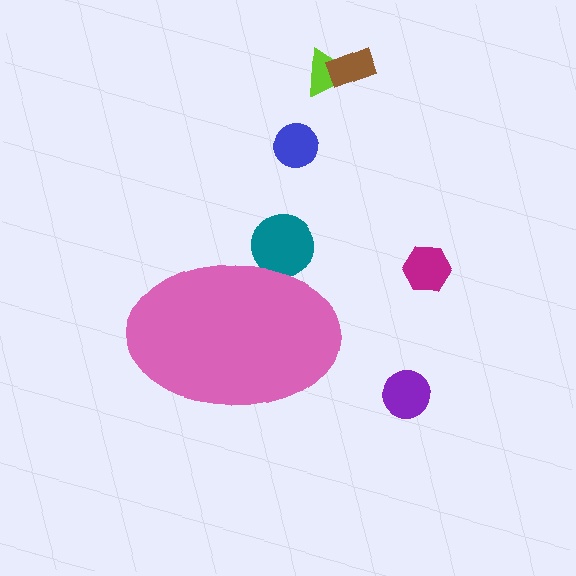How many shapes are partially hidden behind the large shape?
1 shape is partially hidden.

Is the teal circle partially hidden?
Yes, the teal circle is partially hidden behind the pink ellipse.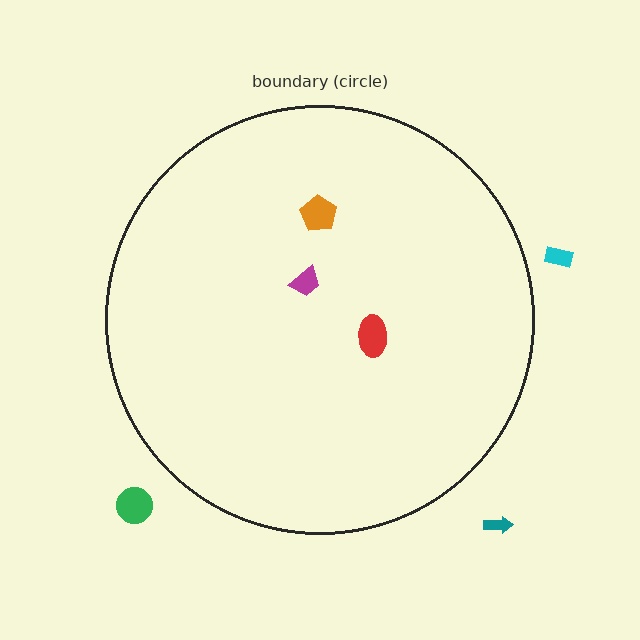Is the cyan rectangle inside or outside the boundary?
Outside.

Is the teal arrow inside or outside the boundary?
Outside.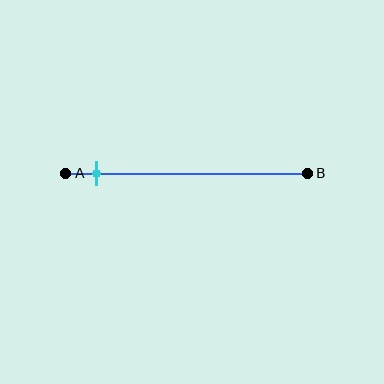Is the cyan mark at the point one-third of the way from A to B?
No, the mark is at about 15% from A, not at the 33% one-third point.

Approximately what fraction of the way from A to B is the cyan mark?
The cyan mark is approximately 15% of the way from A to B.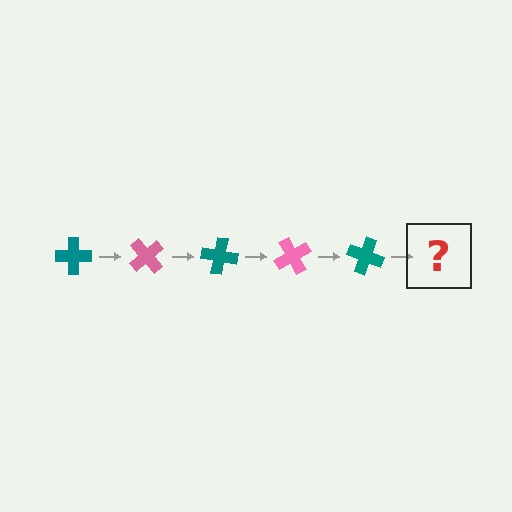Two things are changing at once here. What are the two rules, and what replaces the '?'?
The two rules are that it rotates 50 degrees each step and the color cycles through teal and pink. The '?' should be a pink cross, rotated 250 degrees from the start.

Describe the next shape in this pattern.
It should be a pink cross, rotated 250 degrees from the start.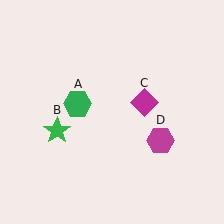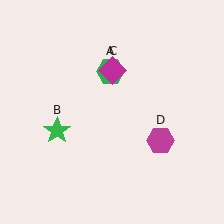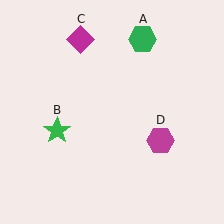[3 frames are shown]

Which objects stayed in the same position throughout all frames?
Green star (object B) and magenta hexagon (object D) remained stationary.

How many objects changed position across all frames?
2 objects changed position: green hexagon (object A), magenta diamond (object C).